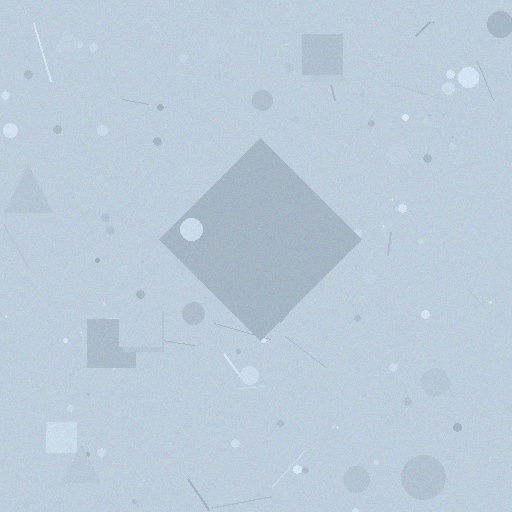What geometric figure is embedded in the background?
A diamond is embedded in the background.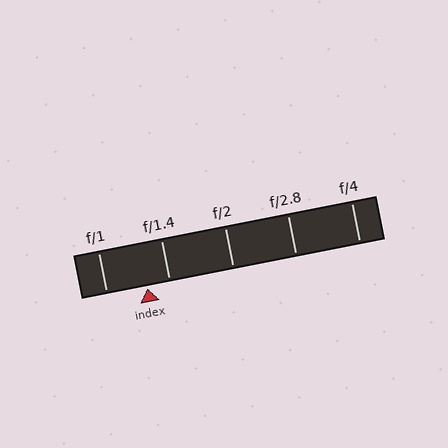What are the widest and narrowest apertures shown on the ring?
The widest aperture shown is f/1 and the narrowest is f/4.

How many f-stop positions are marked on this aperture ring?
There are 5 f-stop positions marked.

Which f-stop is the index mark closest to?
The index mark is closest to f/1.4.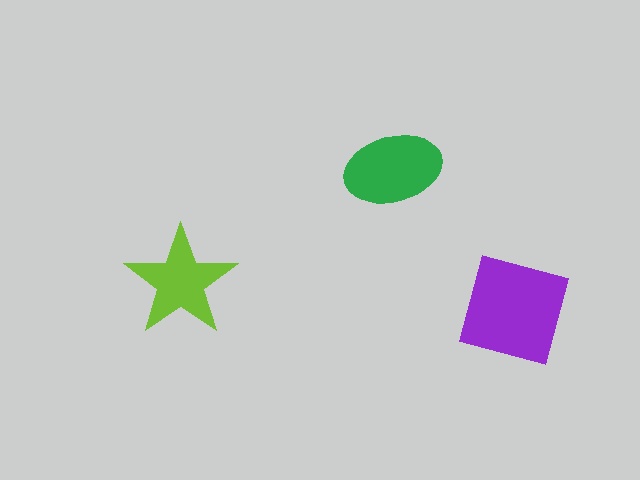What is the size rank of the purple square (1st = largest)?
1st.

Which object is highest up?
The green ellipse is topmost.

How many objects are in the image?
There are 3 objects in the image.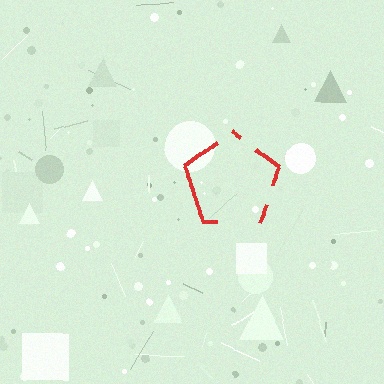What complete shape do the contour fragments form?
The contour fragments form a pentagon.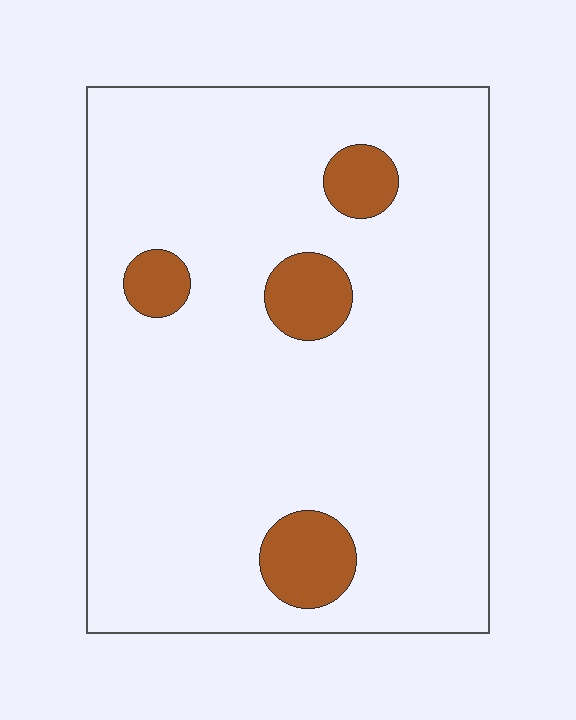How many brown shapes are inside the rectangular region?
4.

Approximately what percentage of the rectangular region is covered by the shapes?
Approximately 10%.